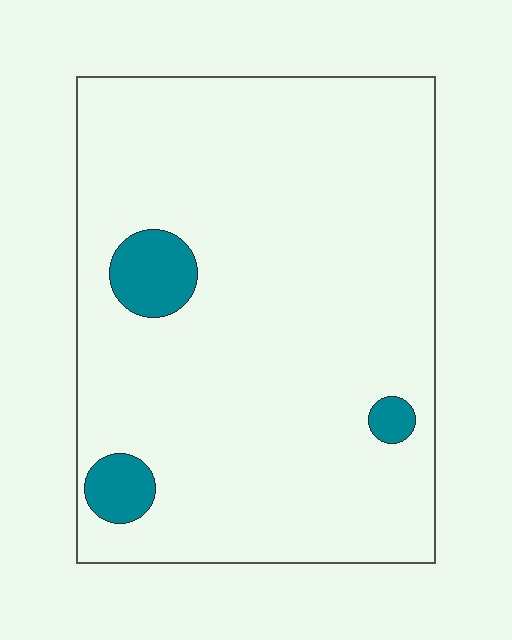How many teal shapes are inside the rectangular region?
3.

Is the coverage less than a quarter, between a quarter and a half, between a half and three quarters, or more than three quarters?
Less than a quarter.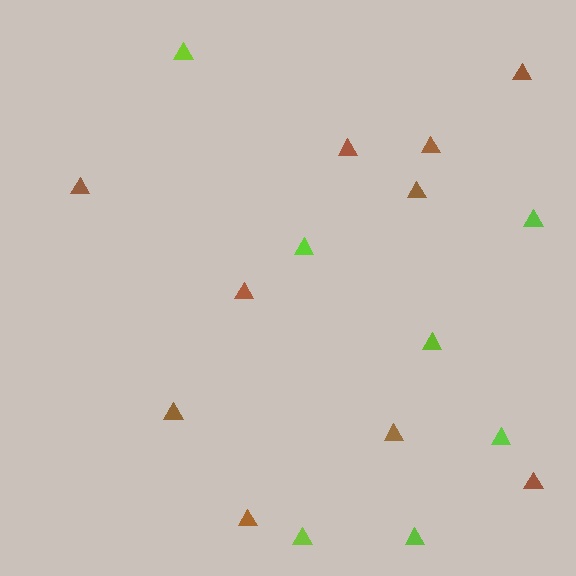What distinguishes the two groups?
There are 2 groups: one group of brown triangles (10) and one group of lime triangles (7).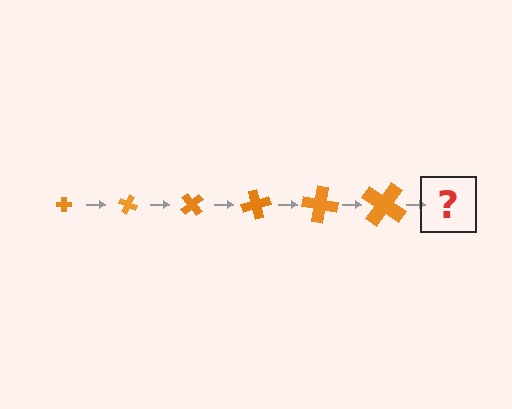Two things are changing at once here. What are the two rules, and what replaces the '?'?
The two rules are that the cross grows larger each step and it rotates 25 degrees each step. The '?' should be a cross, larger than the previous one and rotated 150 degrees from the start.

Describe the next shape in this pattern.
It should be a cross, larger than the previous one and rotated 150 degrees from the start.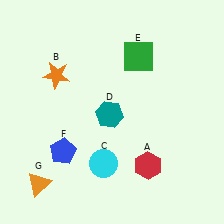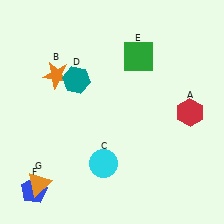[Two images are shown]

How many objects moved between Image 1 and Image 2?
3 objects moved between the two images.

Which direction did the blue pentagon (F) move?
The blue pentagon (F) moved down.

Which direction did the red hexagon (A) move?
The red hexagon (A) moved up.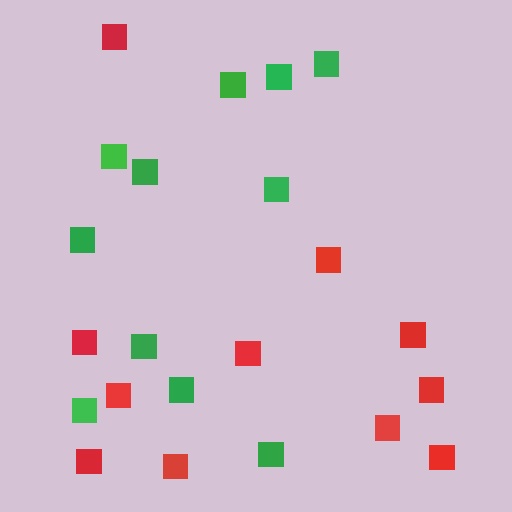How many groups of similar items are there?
There are 2 groups: one group of green squares (11) and one group of red squares (11).